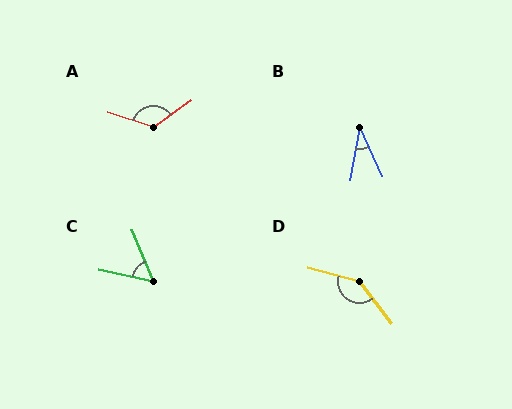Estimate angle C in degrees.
Approximately 56 degrees.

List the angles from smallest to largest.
B (35°), C (56°), A (126°), D (144°).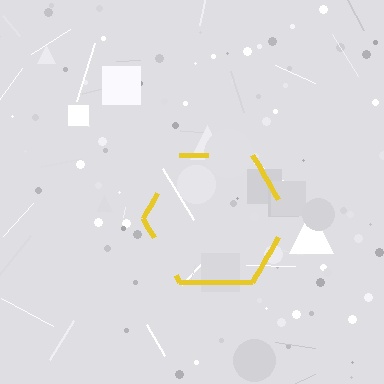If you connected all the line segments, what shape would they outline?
They would outline a hexagon.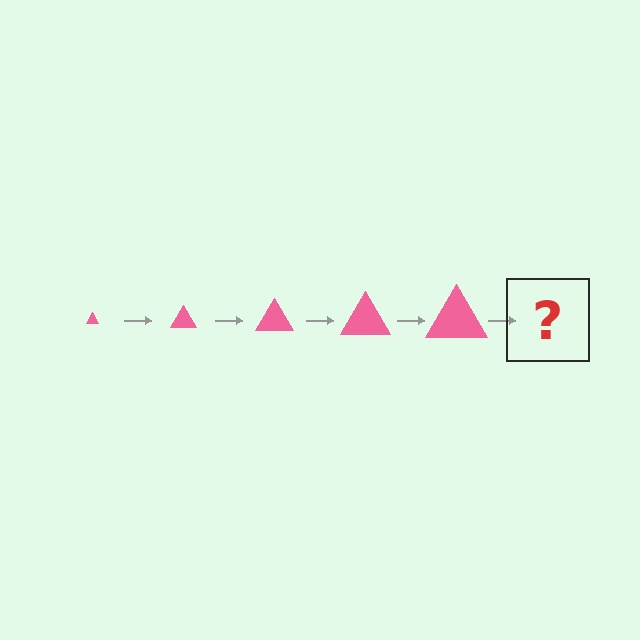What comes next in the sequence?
The next element should be a pink triangle, larger than the previous one.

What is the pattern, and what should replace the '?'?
The pattern is that the triangle gets progressively larger each step. The '?' should be a pink triangle, larger than the previous one.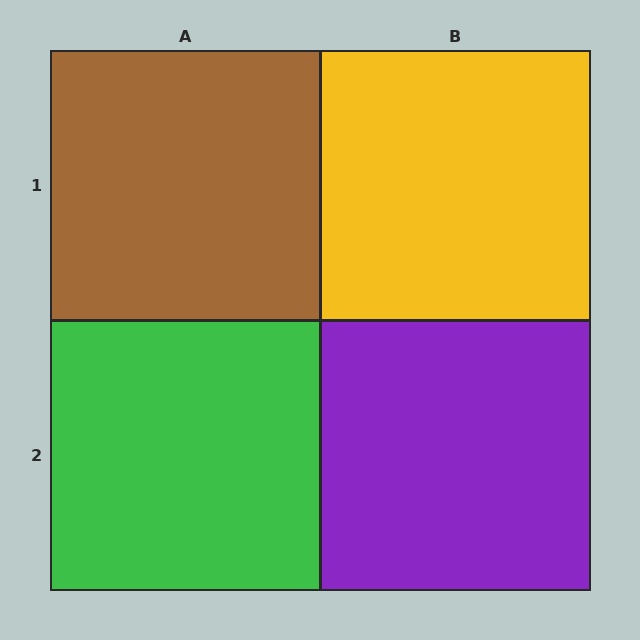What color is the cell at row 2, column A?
Green.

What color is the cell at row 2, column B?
Purple.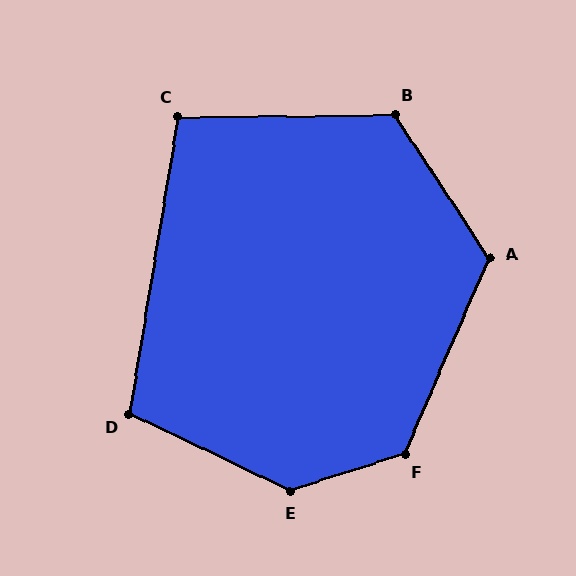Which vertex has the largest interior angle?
E, at approximately 137 degrees.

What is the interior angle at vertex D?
Approximately 106 degrees (obtuse).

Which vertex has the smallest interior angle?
C, at approximately 100 degrees.